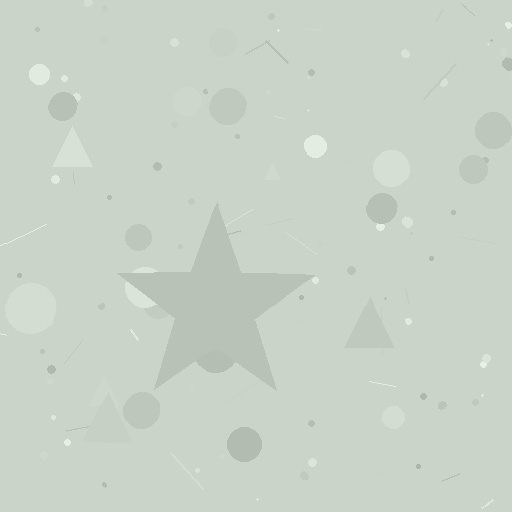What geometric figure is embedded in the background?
A star is embedded in the background.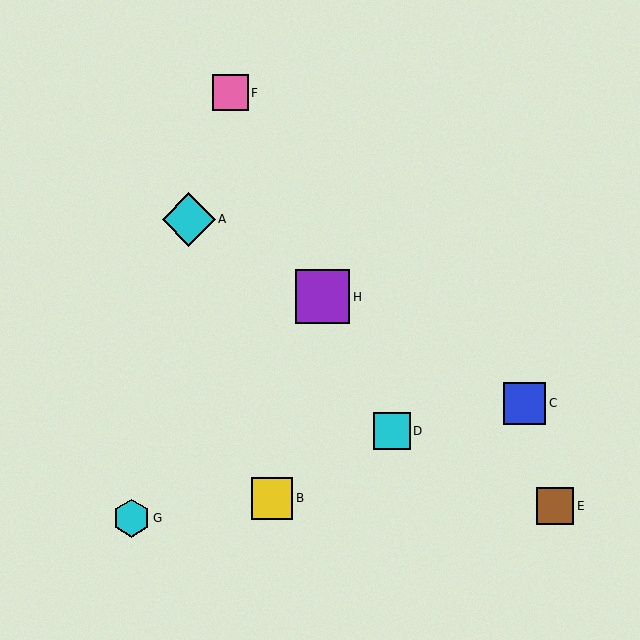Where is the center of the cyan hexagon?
The center of the cyan hexagon is at (132, 518).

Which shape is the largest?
The purple square (labeled H) is the largest.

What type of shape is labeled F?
Shape F is a pink square.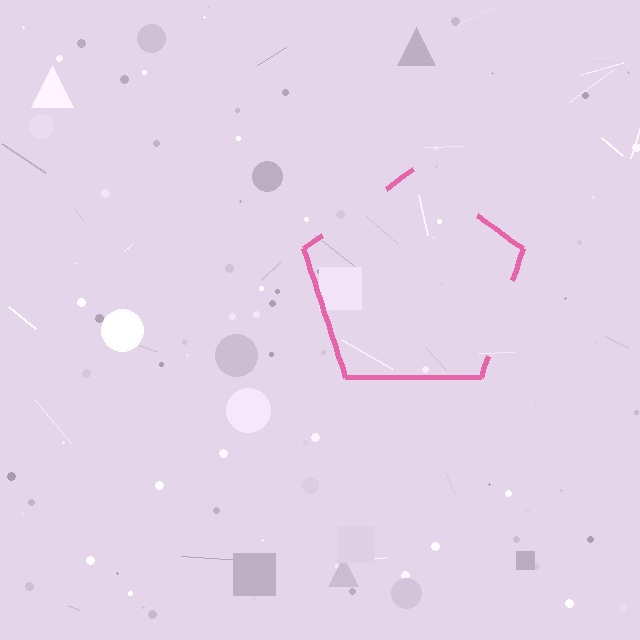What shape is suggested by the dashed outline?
The dashed outline suggests a pentagon.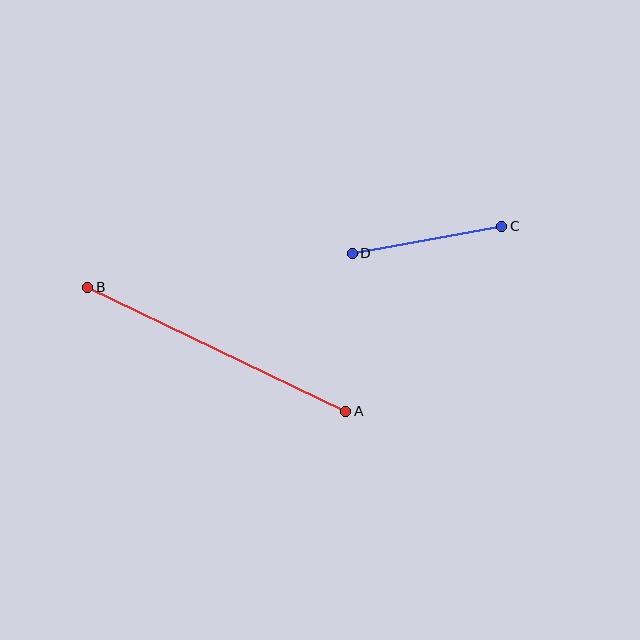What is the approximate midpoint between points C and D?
The midpoint is at approximately (427, 240) pixels.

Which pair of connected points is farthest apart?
Points A and B are farthest apart.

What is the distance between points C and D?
The distance is approximately 152 pixels.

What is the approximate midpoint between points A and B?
The midpoint is at approximately (217, 349) pixels.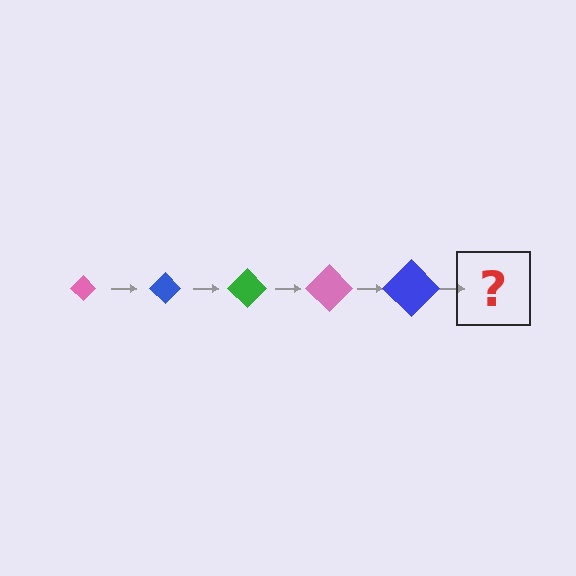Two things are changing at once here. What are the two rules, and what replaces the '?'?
The two rules are that the diamond grows larger each step and the color cycles through pink, blue, and green. The '?' should be a green diamond, larger than the previous one.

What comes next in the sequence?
The next element should be a green diamond, larger than the previous one.